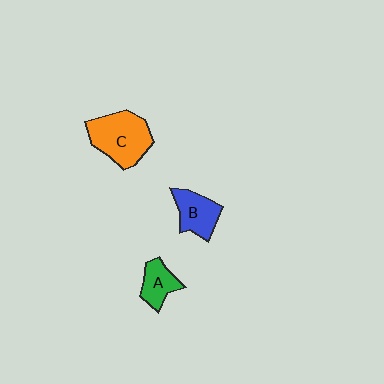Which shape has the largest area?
Shape C (orange).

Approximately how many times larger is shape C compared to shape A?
Approximately 2.0 times.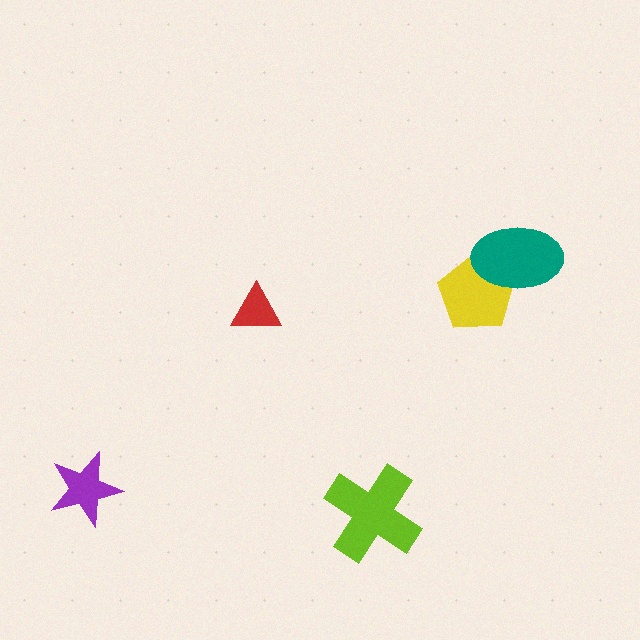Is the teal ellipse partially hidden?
No, no other shape covers it.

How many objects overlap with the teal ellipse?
1 object overlaps with the teal ellipse.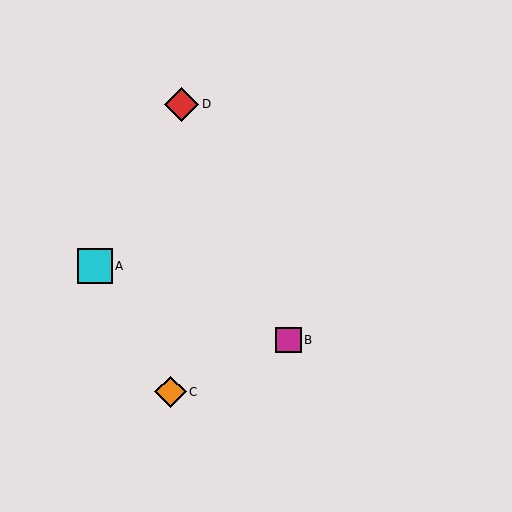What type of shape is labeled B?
Shape B is a magenta square.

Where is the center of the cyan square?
The center of the cyan square is at (95, 266).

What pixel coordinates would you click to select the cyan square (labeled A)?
Click at (95, 266) to select the cyan square A.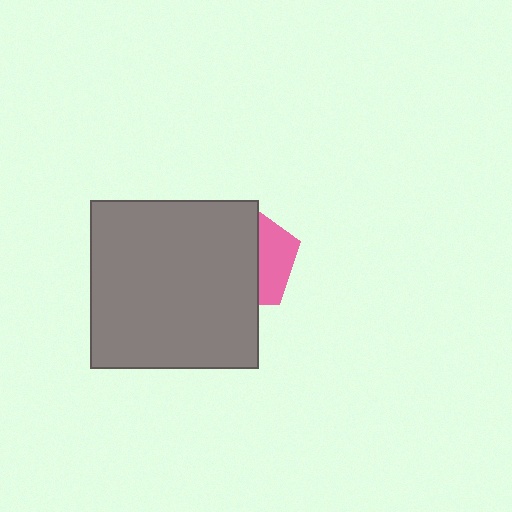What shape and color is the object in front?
The object in front is a gray square.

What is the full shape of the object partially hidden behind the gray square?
The partially hidden object is a pink pentagon.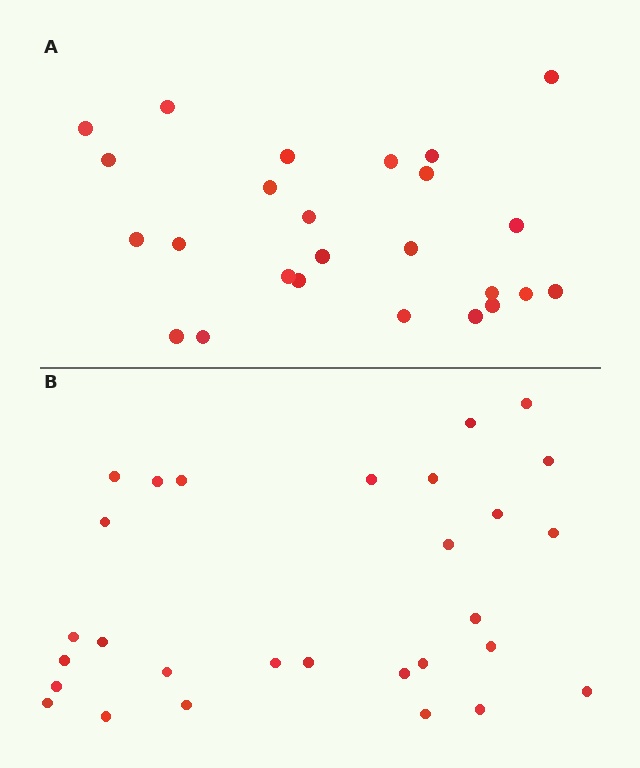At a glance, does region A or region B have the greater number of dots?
Region B (the bottom region) has more dots.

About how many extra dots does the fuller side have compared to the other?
Region B has about 4 more dots than region A.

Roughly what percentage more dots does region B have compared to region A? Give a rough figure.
About 15% more.